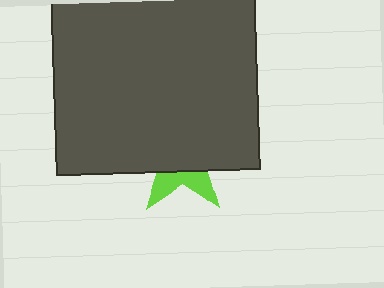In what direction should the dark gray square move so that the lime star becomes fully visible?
The dark gray square should move up. That is the shortest direction to clear the overlap and leave the lime star fully visible.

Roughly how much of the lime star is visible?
A small part of it is visible (roughly 31%).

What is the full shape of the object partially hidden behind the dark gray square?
The partially hidden object is a lime star.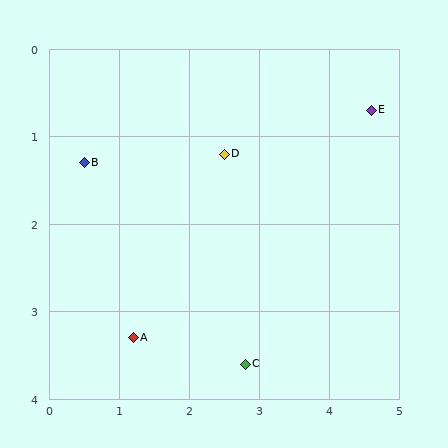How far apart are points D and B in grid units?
Points D and B are about 2.0 grid units apart.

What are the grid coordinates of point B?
Point B is at approximately (0.5, 1.3).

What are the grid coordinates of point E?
Point E is at approximately (4.6, 0.7).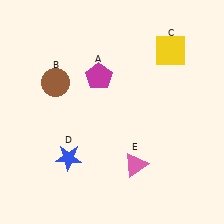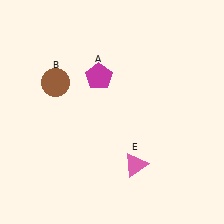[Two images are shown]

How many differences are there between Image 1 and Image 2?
There are 2 differences between the two images.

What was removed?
The yellow square (C), the blue star (D) were removed in Image 2.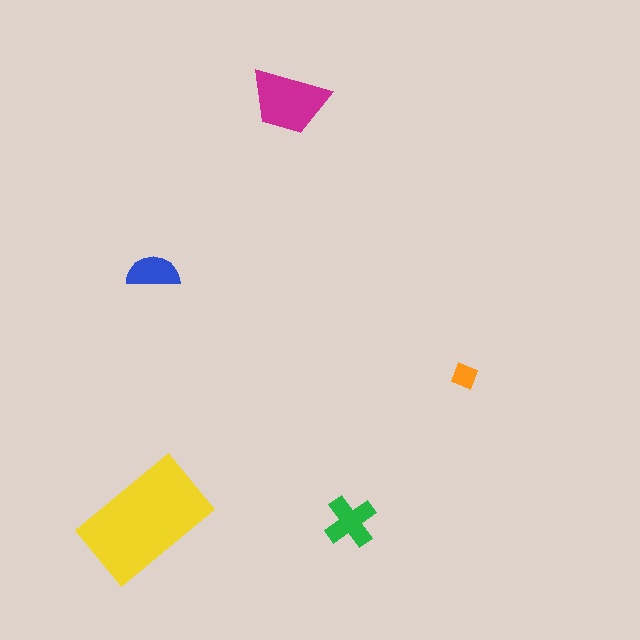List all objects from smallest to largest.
The orange diamond, the blue semicircle, the green cross, the magenta trapezoid, the yellow rectangle.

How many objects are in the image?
There are 5 objects in the image.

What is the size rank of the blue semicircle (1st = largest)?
4th.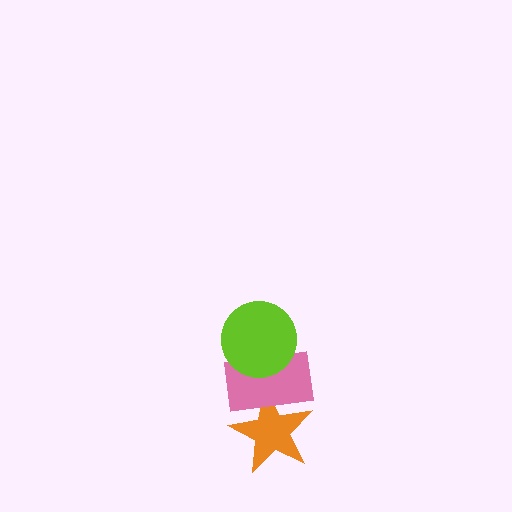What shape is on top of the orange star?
The pink rectangle is on top of the orange star.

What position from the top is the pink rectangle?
The pink rectangle is 2nd from the top.